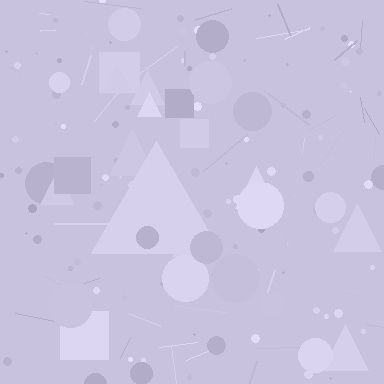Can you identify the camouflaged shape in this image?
The camouflaged shape is a triangle.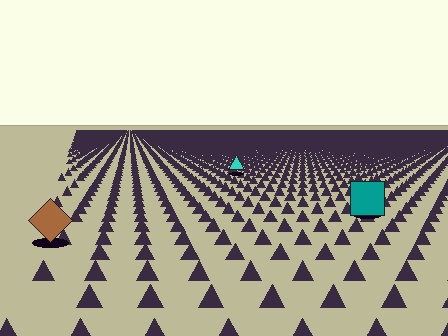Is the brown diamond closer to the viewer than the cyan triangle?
Yes. The brown diamond is closer — you can tell from the texture gradient: the ground texture is coarser near it.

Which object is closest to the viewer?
The brown diamond is closest. The texture marks near it are larger and more spread out.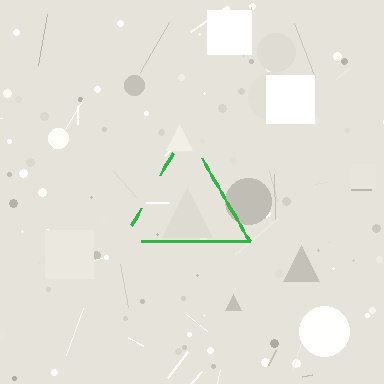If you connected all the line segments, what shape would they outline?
They would outline a triangle.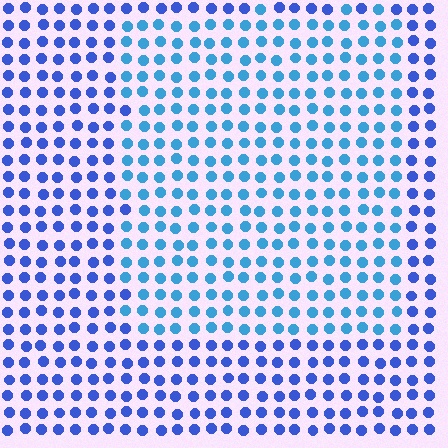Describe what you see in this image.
The image is filled with small blue elements in a uniform arrangement. A rectangle-shaped region is visible where the elements are tinted to a slightly different hue, forming a subtle color boundary.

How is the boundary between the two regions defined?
The boundary is defined purely by a slight shift in hue (about 29 degrees). Spacing, size, and orientation are identical on both sides.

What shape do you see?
I see a rectangle.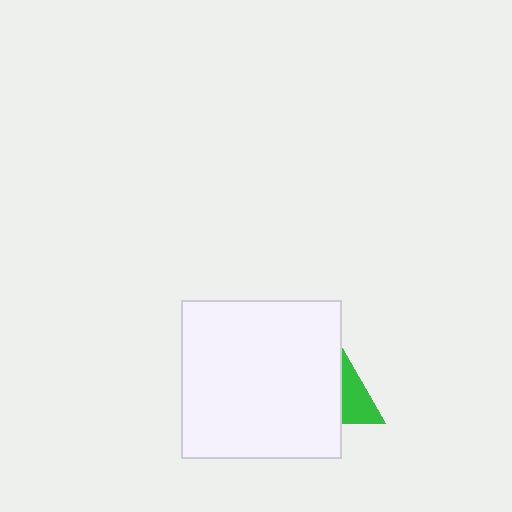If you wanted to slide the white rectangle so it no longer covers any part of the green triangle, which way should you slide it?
Slide it left — that is the most direct way to separate the two shapes.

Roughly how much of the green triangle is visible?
A small part of it is visible (roughly 37%).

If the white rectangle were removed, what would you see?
You would see the complete green triangle.